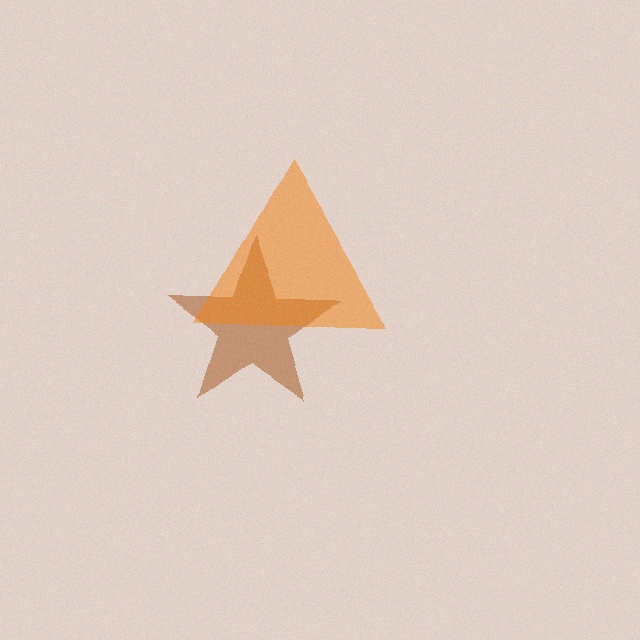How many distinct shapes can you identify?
There are 2 distinct shapes: a brown star, an orange triangle.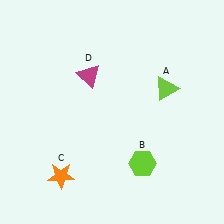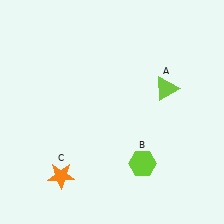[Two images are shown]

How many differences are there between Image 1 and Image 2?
There is 1 difference between the two images.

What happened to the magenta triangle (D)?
The magenta triangle (D) was removed in Image 2. It was in the top-left area of Image 1.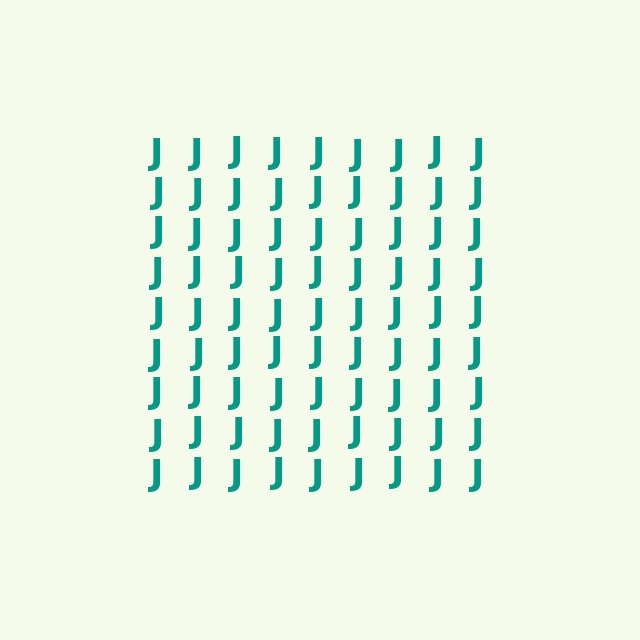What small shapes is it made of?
It is made of small letter J's.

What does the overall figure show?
The overall figure shows a square.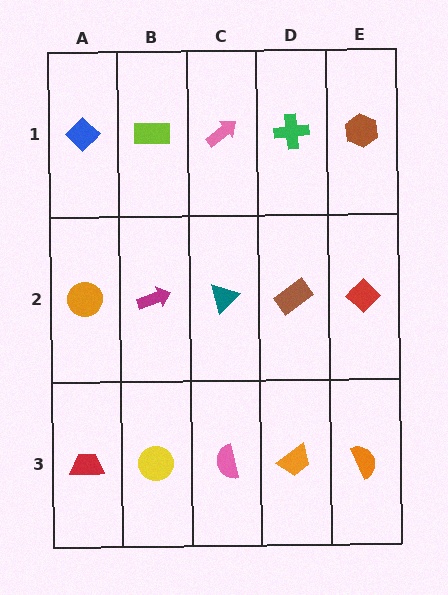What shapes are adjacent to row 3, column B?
A magenta arrow (row 2, column B), a red trapezoid (row 3, column A), a pink semicircle (row 3, column C).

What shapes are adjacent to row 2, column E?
A brown hexagon (row 1, column E), an orange semicircle (row 3, column E), a brown rectangle (row 2, column D).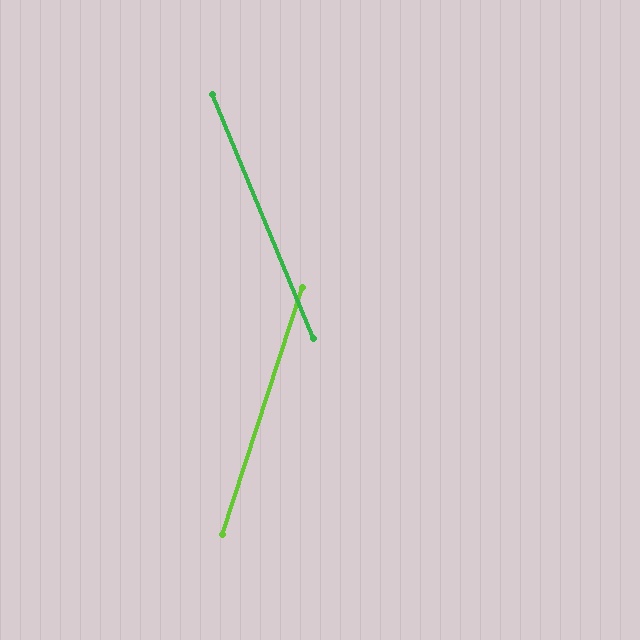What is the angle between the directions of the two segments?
Approximately 40 degrees.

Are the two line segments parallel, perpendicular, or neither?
Neither parallel nor perpendicular — they differ by about 40°.